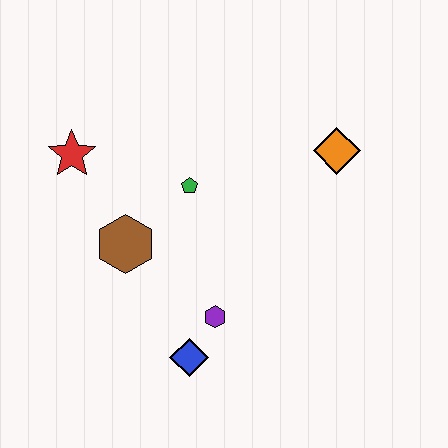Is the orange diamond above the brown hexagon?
Yes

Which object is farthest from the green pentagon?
The blue diamond is farthest from the green pentagon.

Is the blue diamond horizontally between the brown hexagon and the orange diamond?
Yes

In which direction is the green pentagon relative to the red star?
The green pentagon is to the right of the red star.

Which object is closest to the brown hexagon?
The green pentagon is closest to the brown hexagon.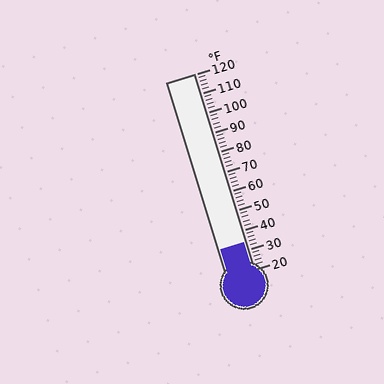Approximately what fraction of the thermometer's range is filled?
The thermometer is filled to approximately 15% of its range.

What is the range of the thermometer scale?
The thermometer scale ranges from 20°F to 120°F.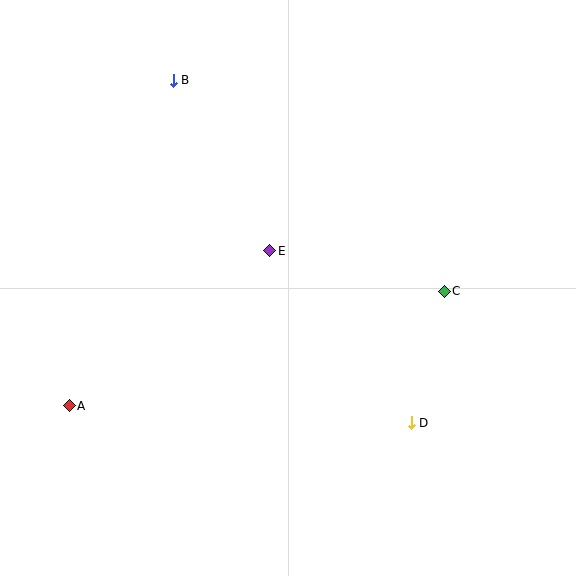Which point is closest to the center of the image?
Point E at (270, 251) is closest to the center.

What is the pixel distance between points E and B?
The distance between E and B is 196 pixels.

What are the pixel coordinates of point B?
Point B is at (173, 80).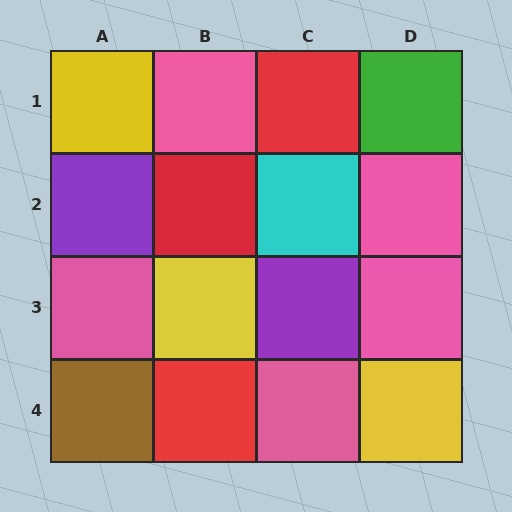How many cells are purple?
2 cells are purple.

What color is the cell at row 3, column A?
Pink.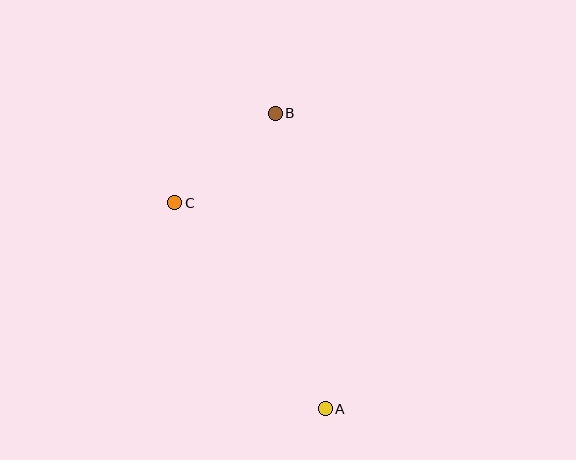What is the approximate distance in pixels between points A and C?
The distance between A and C is approximately 255 pixels.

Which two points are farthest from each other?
Points A and B are farthest from each other.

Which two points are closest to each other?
Points B and C are closest to each other.